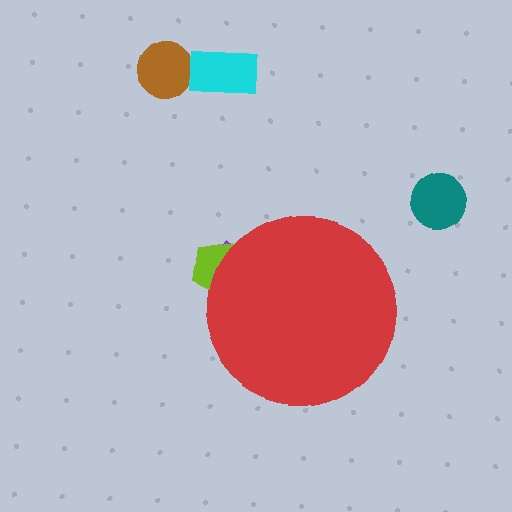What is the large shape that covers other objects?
A red circle.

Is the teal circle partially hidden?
No, the teal circle is fully visible.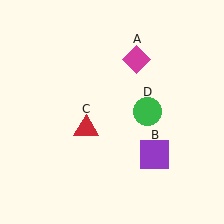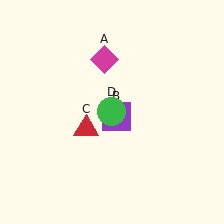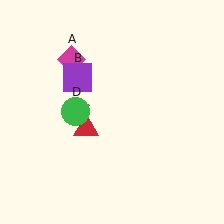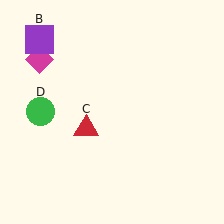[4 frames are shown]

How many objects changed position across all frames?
3 objects changed position: magenta diamond (object A), purple square (object B), green circle (object D).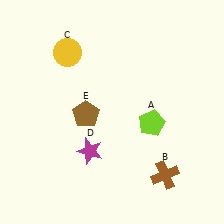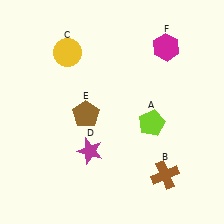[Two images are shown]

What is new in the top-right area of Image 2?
A magenta hexagon (F) was added in the top-right area of Image 2.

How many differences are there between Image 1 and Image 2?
There is 1 difference between the two images.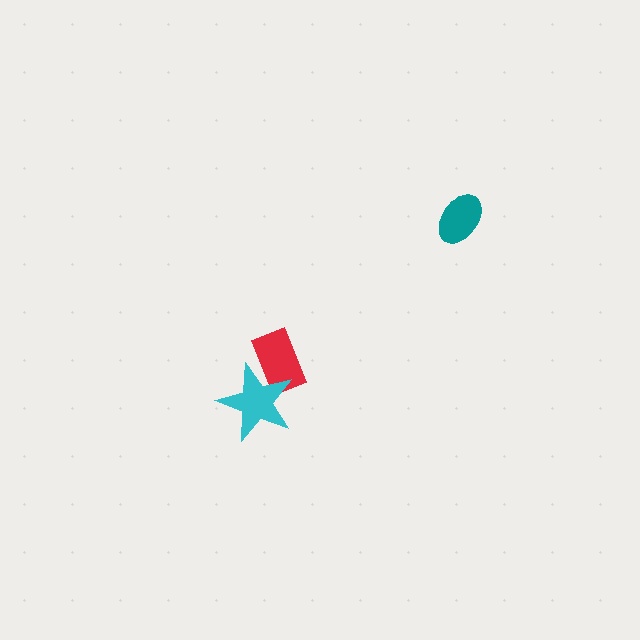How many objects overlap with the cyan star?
1 object overlaps with the cyan star.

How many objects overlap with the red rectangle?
1 object overlaps with the red rectangle.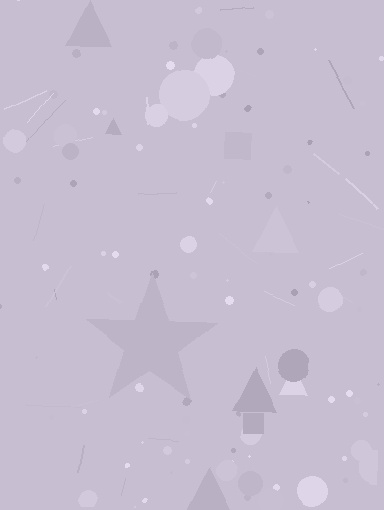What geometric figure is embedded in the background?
A star is embedded in the background.